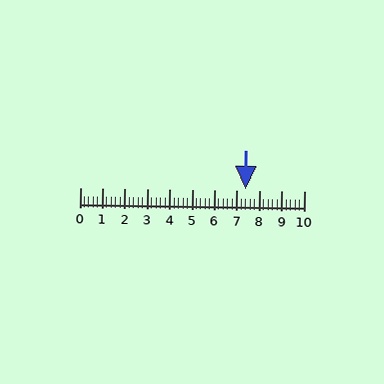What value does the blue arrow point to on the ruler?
The blue arrow points to approximately 7.4.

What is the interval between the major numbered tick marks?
The major tick marks are spaced 1 units apart.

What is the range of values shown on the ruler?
The ruler shows values from 0 to 10.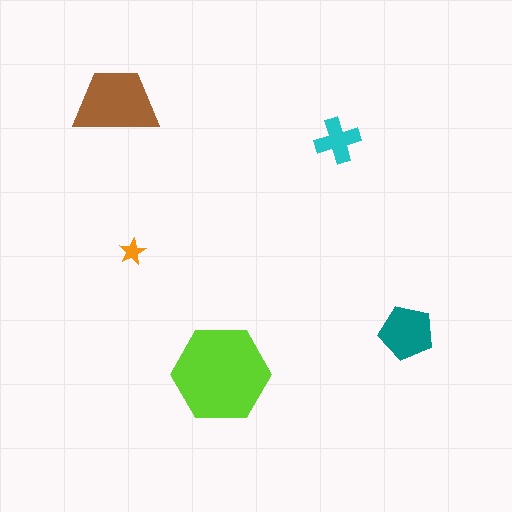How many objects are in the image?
There are 5 objects in the image.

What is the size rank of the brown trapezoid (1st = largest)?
2nd.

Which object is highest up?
The brown trapezoid is topmost.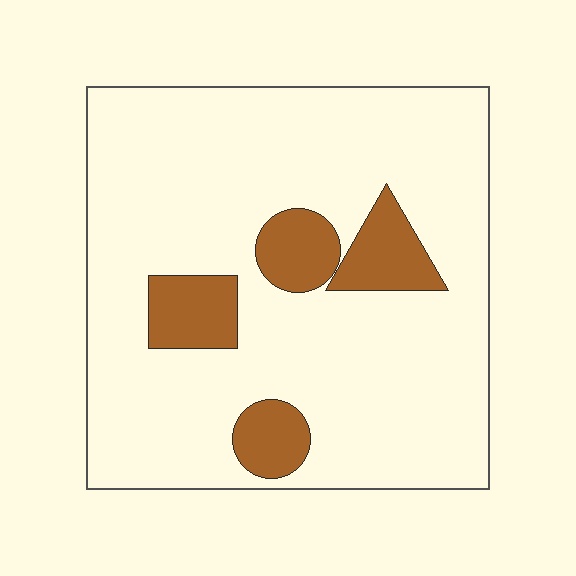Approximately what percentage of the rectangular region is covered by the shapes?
Approximately 15%.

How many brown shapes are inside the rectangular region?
4.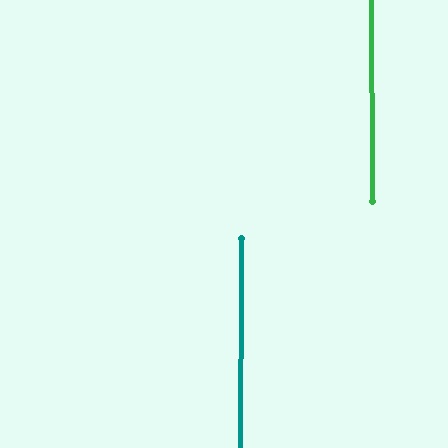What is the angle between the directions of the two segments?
Approximately 0 degrees.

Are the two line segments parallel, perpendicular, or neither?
Parallel — their directions differ by only 0.2°.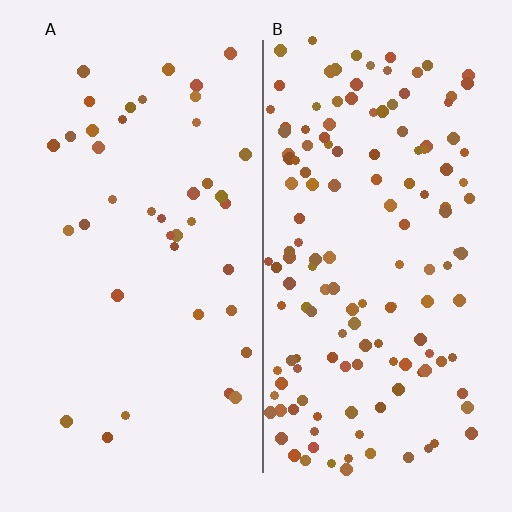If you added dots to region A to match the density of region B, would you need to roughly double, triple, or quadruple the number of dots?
Approximately quadruple.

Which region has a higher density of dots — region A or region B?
B (the right).